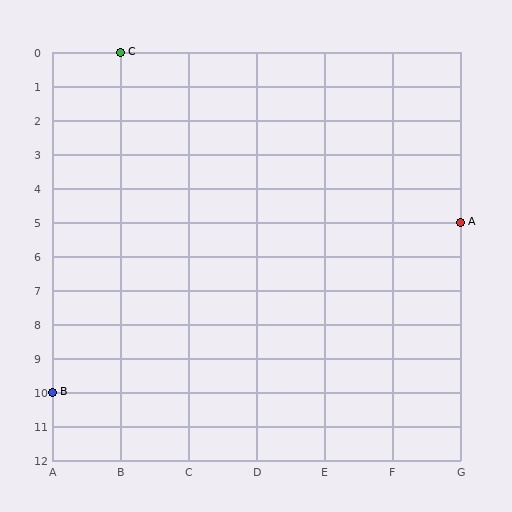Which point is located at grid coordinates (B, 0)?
Point C is at (B, 0).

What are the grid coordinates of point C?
Point C is at grid coordinates (B, 0).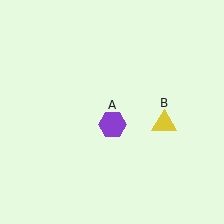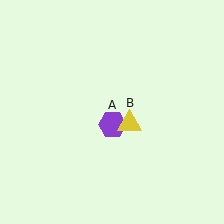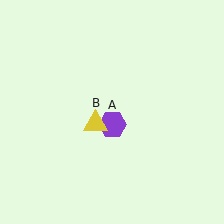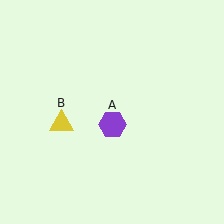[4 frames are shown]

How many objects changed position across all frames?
1 object changed position: yellow triangle (object B).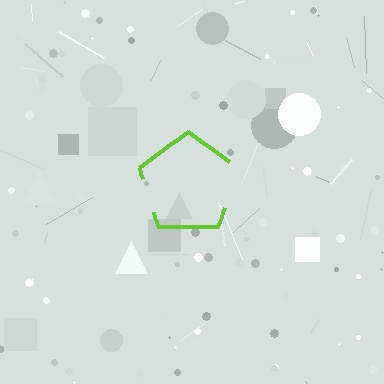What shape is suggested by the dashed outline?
The dashed outline suggests a pentagon.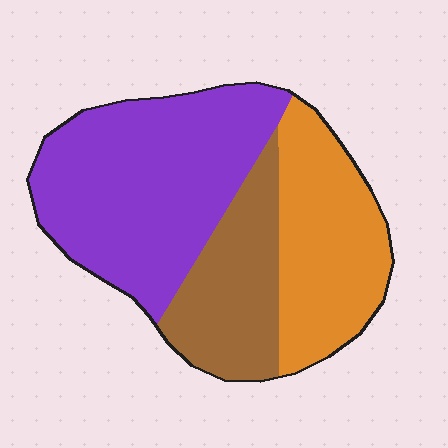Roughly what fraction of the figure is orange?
Orange takes up about one third (1/3) of the figure.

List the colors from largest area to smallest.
From largest to smallest: purple, orange, brown.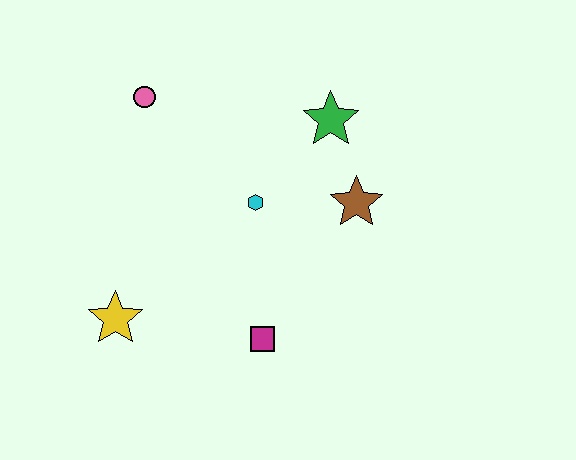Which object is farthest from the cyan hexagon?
The yellow star is farthest from the cyan hexagon.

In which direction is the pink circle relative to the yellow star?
The pink circle is above the yellow star.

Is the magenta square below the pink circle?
Yes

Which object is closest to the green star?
The brown star is closest to the green star.